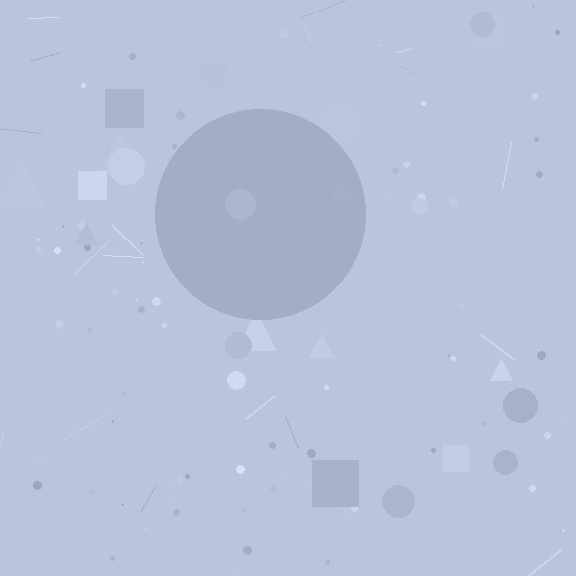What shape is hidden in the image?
A circle is hidden in the image.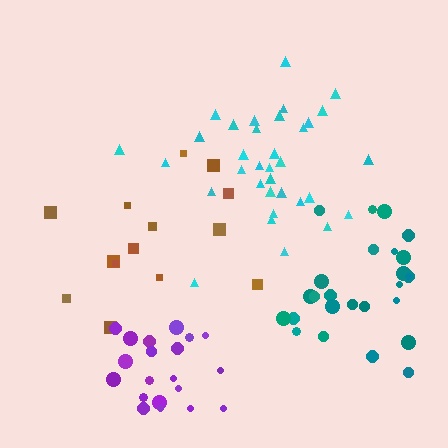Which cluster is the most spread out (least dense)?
Brown.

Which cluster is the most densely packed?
Cyan.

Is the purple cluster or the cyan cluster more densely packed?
Cyan.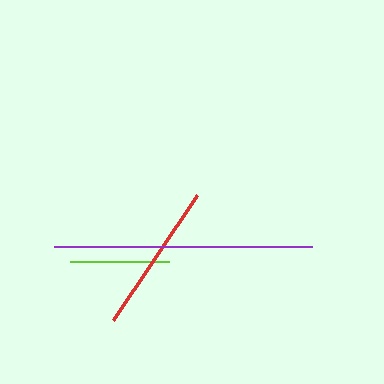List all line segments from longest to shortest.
From longest to shortest: purple, red, lime.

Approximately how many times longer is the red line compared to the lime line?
The red line is approximately 1.5 times the length of the lime line.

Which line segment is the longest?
The purple line is the longest at approximately 258 pixels.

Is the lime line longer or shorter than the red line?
The red line is longer than the lime line.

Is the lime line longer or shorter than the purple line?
The purple line is longer than the lime line.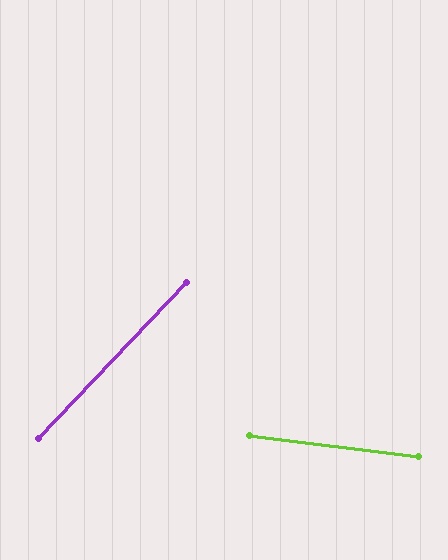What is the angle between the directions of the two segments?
Approximately 54 degrees.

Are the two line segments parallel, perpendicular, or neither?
Neither parallel nor perpendicular — they differ by about 54°.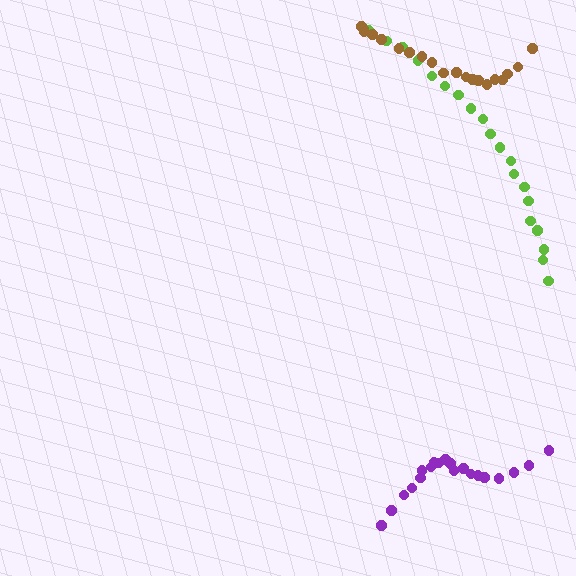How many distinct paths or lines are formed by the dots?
There are 3 distinct paths.